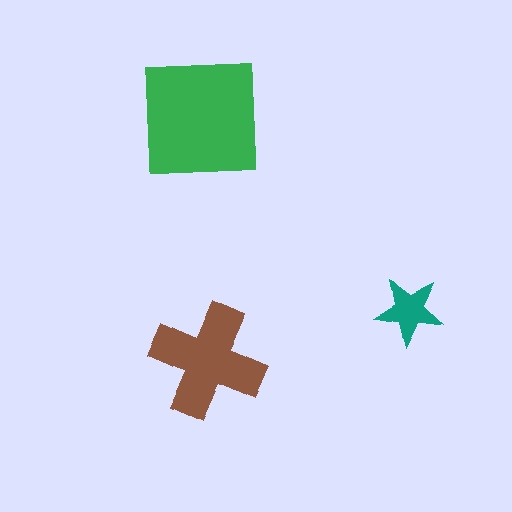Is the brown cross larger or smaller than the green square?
Smaller.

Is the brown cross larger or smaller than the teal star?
Larger.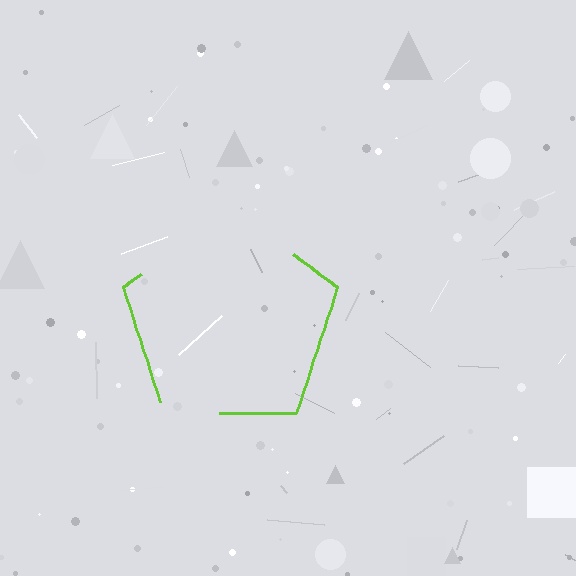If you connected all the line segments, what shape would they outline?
They would outline a pentagon.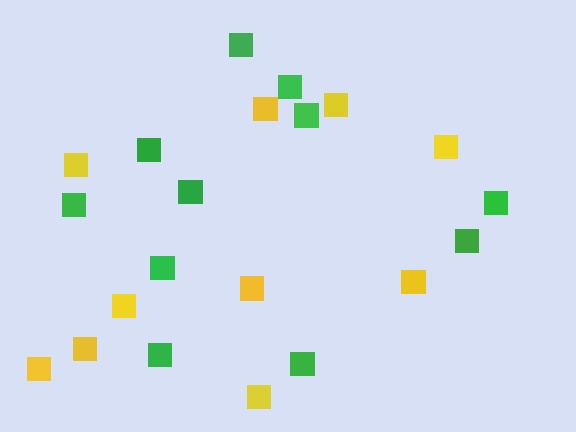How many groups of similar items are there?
There are 2 groups: one group of yellow squares (10) and one group of green squares (11).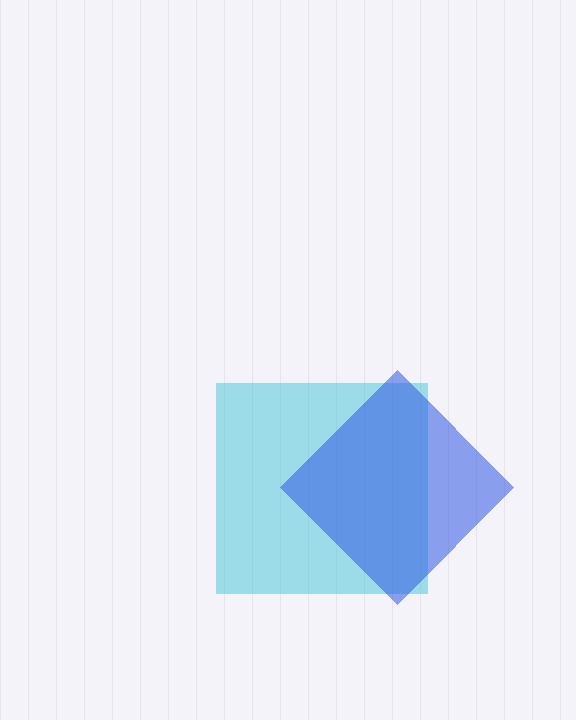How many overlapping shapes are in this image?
There are 2 overlapping shapes in the image.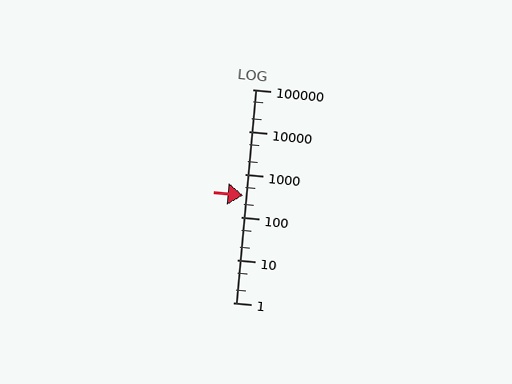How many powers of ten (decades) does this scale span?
The scale spans 5 decades, from 1 to 100000.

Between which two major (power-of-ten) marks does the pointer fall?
The pointer is between 100 and 1000.